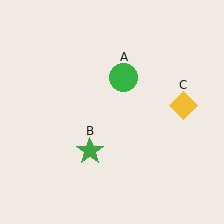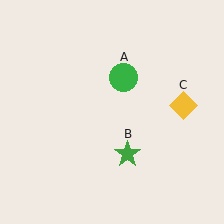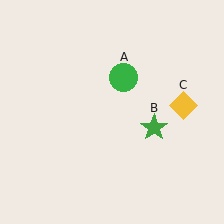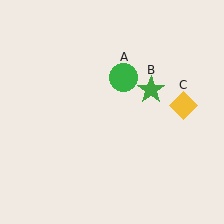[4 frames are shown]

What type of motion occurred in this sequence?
The green star (object B) rotated counterclockwise around the center of the scene.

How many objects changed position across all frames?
1 object changed position: green star (object B).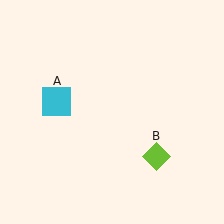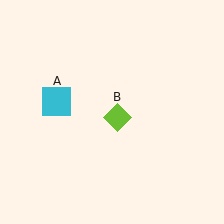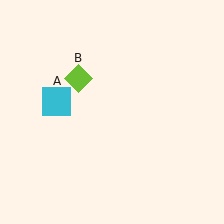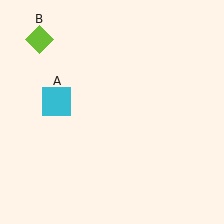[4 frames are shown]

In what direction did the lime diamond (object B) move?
The lime diamond (object B) moved up and to the left.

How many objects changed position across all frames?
1 object changed position: lime diamond (object B).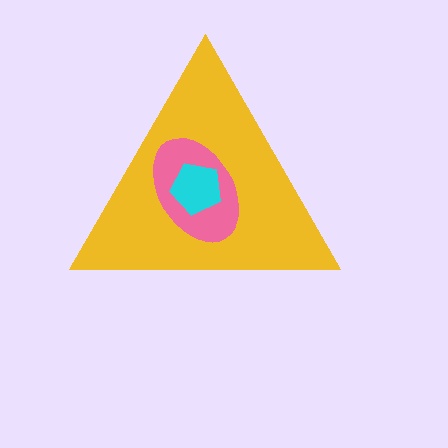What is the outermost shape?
The yellow triangle.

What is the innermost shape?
The cyan pentagon.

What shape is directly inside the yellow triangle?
The pink ellipse.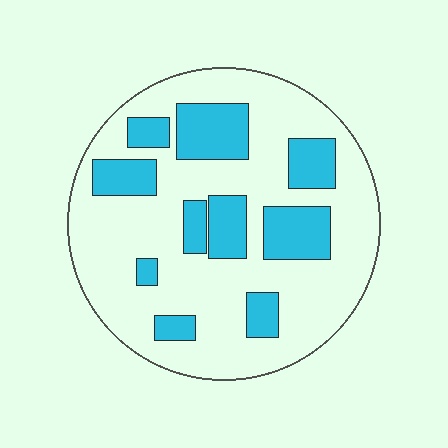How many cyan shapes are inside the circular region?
10.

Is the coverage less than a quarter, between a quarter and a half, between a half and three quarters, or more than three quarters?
Between a quarter and a half.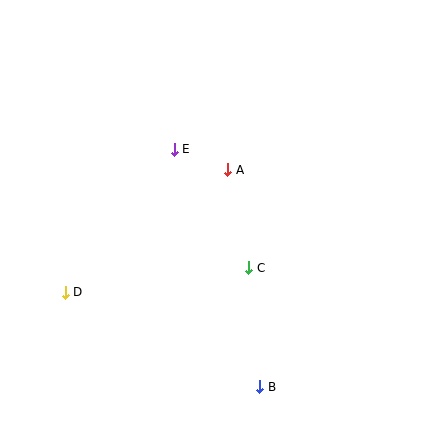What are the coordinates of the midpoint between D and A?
The midpoint between D and A is at (146, 231).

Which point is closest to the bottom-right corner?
Point B is closest to the bottom-right corner.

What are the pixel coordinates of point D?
Point D is at (65, 292).